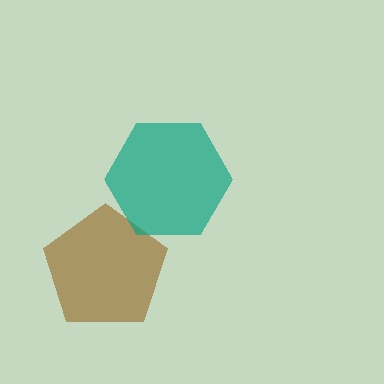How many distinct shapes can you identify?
There are 2 distinct shapes: a brown pentagon, a teal hexagon.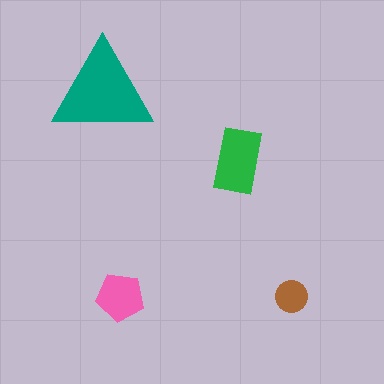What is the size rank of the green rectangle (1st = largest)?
2nd.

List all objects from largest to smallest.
The teal triangle, the green rectangle, the pink pentagon, the brown circle.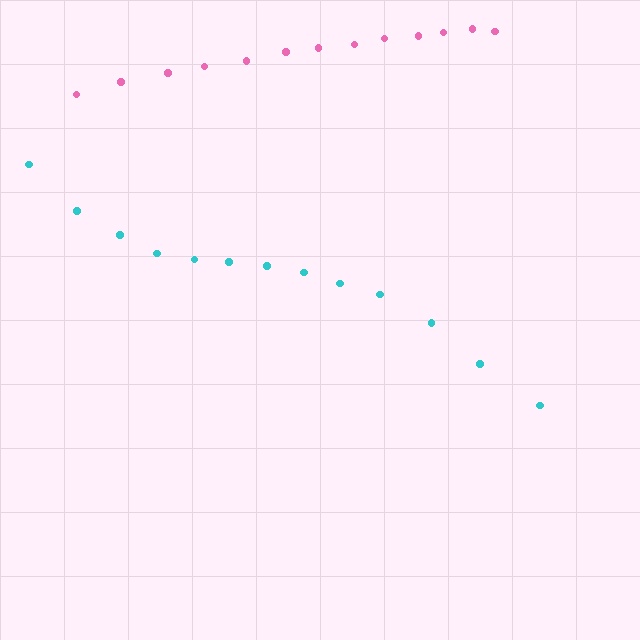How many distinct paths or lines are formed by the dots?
There are 2 distinct paths.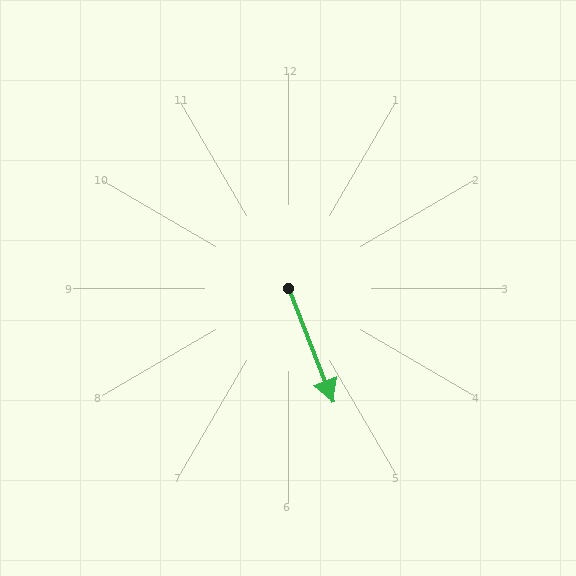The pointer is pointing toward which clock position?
Roughly 5 o'clock.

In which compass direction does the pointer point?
South.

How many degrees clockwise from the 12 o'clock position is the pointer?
Approximately 158 degrees.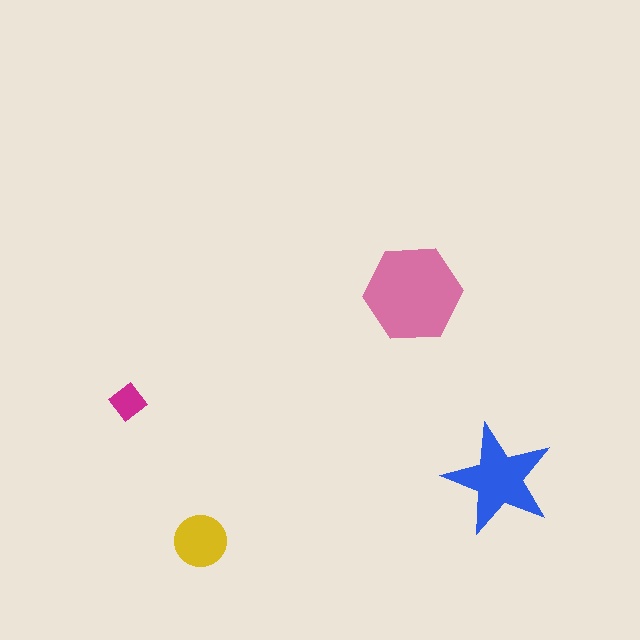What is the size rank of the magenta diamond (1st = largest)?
4th.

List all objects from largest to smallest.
The pink hexagon, the blue star, the yellow circle, the magenta diamond.